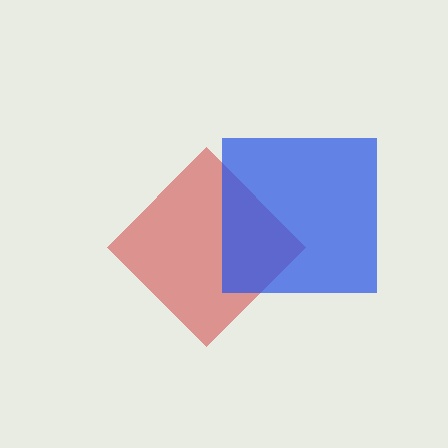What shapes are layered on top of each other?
The layered shapes are: a red diamond, a blue square.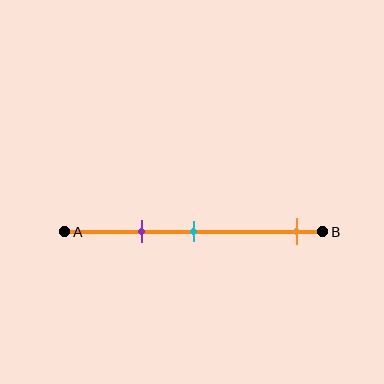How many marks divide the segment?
There are 3 marks dividing the segment.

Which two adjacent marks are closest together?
The purple and cyan marks are the closest adjacent pair.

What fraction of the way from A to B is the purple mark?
The purple mark is approximately 30% (0.3) of the way from A to B.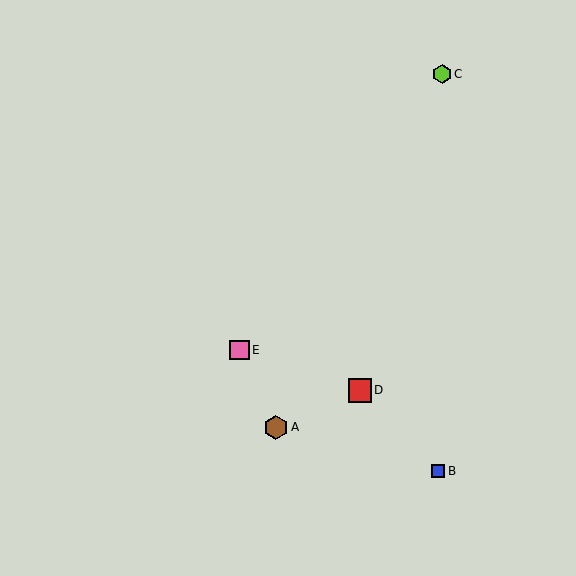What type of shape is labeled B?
Shape B is a blue square.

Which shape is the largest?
The brown hexagon (labeled A) is the largest.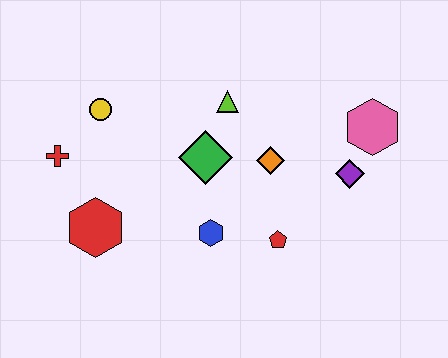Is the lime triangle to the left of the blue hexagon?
No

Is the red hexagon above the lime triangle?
No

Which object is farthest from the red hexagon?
The pink hexagon is farthest from the red hexagon.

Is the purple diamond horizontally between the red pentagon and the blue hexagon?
No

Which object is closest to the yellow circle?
The red cross is closest to the yellow circle.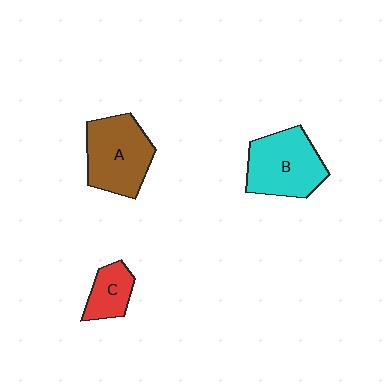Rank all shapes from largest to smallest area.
From largest to smallest: A (brown), B (cyan), C (red).